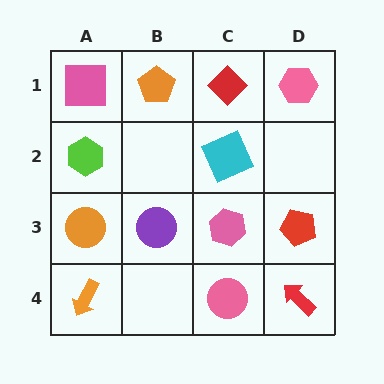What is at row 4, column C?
A pink circle.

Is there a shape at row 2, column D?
No, that cell is empty.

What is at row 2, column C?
A cyan square.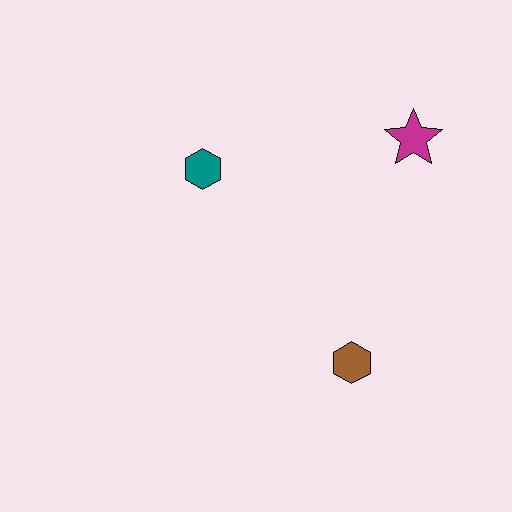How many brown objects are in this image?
There is 1 brown object.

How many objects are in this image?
There are 3 objects.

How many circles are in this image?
There are no circles.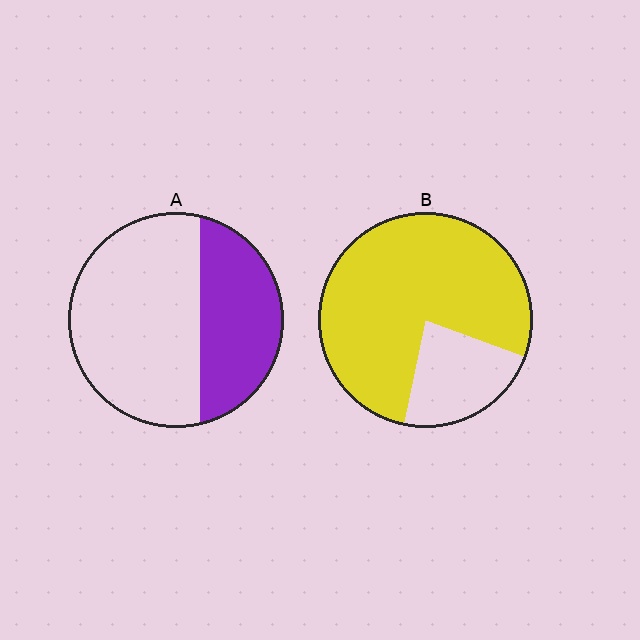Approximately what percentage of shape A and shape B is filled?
A is approximately 35% and B is approximately 75%.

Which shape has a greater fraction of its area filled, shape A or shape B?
Shape B.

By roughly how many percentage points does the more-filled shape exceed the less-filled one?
By roughly 40 percentage points (B over A).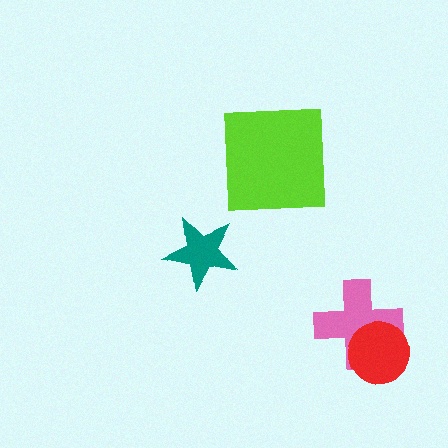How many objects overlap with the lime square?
0 objects overlap with the lime square.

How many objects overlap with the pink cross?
1 object overlaps with the pink cross.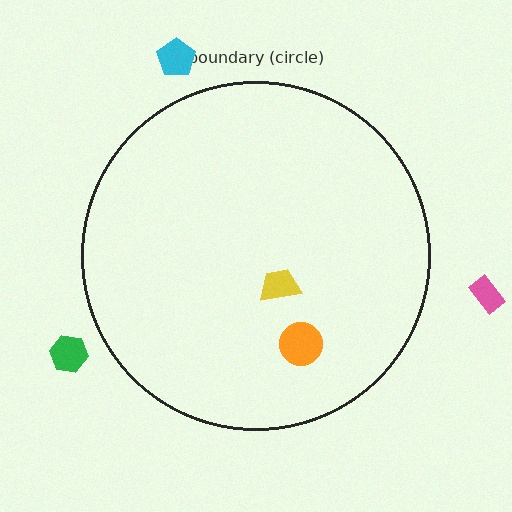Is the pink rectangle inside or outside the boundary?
Outside.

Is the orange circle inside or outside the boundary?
Inside.